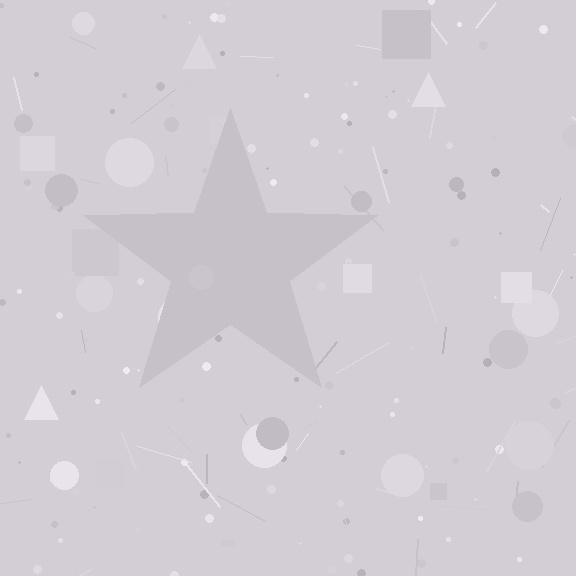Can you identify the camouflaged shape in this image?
The camouflaged shape is a star.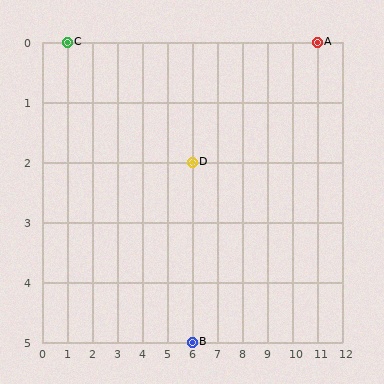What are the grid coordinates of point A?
Point A is at grid coordinates (11, 0).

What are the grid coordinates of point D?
Point D is at grid coordinates (6, 2).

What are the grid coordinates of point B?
Point B is at grid coordinates (6, 5).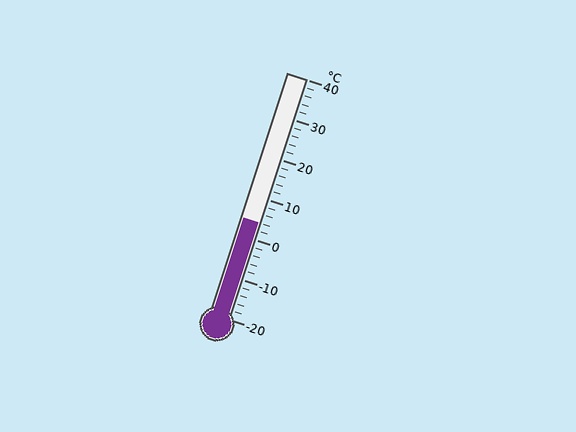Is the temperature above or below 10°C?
The temperature is below 10°C.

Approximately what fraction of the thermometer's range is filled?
The thermometer is filled to approximately 40% of its range.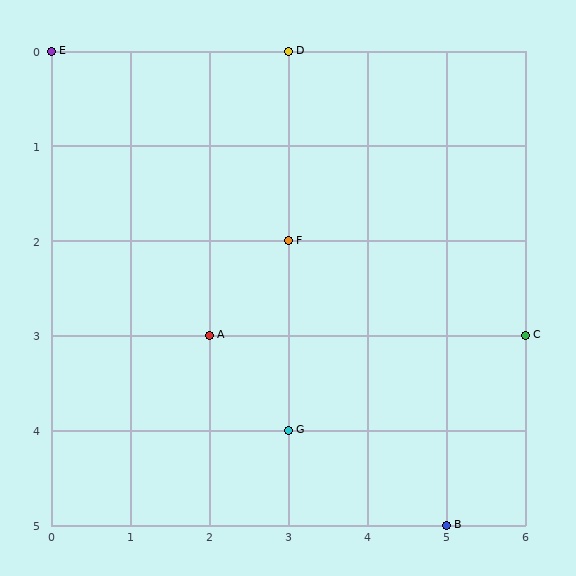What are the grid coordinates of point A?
Point A is at grid coordinates (2, 3).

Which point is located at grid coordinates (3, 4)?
Point G is at (3, 4).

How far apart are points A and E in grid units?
Points A and E are 2 columns and 3 rows apart (about 3.6 grid units diagonally).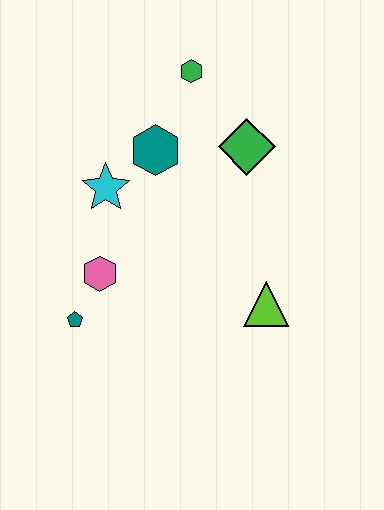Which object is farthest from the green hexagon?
The teal pentagon is farthest from the green hexagon.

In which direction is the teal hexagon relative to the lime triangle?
The teal hexagon is above the lime triangle.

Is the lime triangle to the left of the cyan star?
No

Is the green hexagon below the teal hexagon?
No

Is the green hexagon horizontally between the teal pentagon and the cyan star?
No